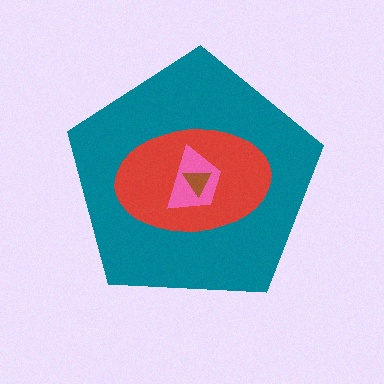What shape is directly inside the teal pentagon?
The red ellipse.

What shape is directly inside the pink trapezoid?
The brown triangle.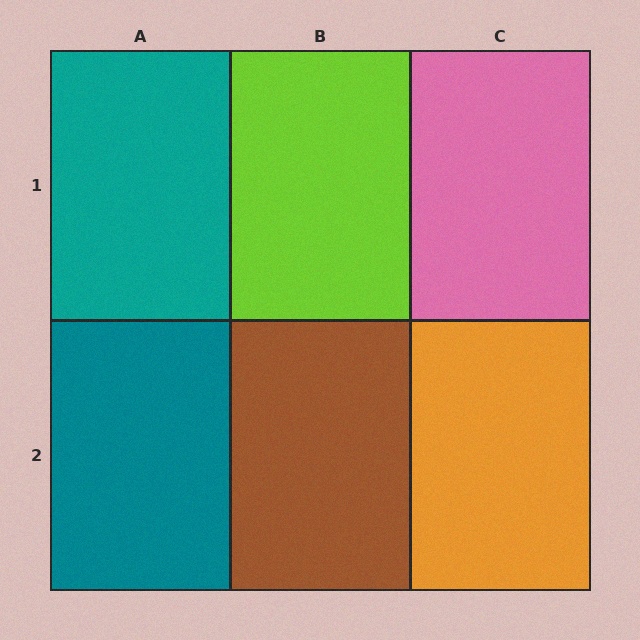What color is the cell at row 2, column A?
Teal.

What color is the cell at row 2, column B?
Brown.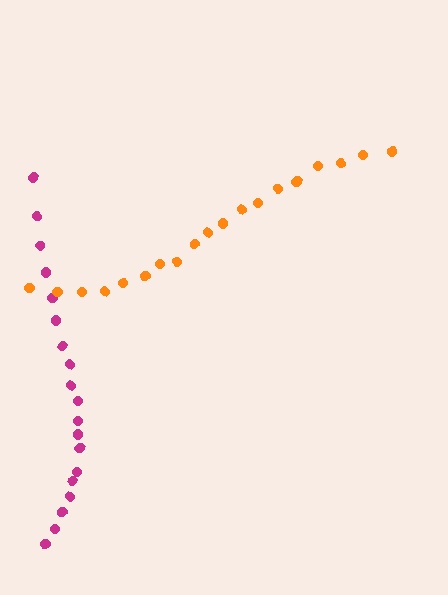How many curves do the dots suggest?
There are 2 distinct paths.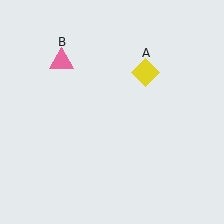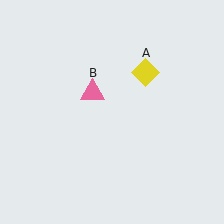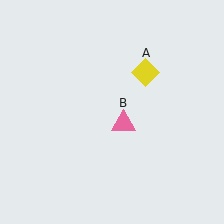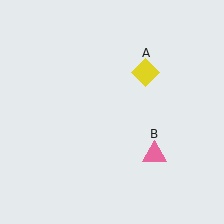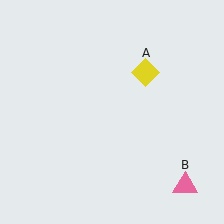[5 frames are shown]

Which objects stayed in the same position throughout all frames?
Yellow diamond (object A) remained stationary.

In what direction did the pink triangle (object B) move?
The pink triangle (object B) moved down and to the right.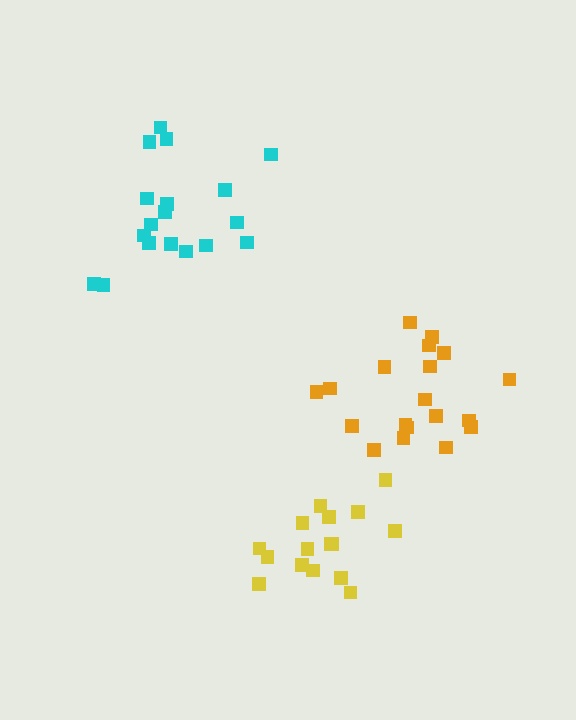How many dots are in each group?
Group 1: 19 dots, Group 2: 18 dots, Group 3: 16 dots (53 total).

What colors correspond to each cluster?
The clusters are colored: orange, cyan, yellow.